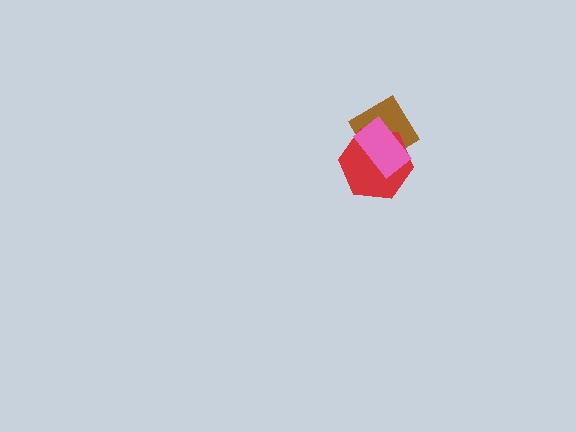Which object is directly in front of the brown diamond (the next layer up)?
The red hexagon is directly in front of the brown diamond.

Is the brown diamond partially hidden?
Yes, it is partially covered by another shape.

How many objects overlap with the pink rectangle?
2 objects overlap with the pink rectangle.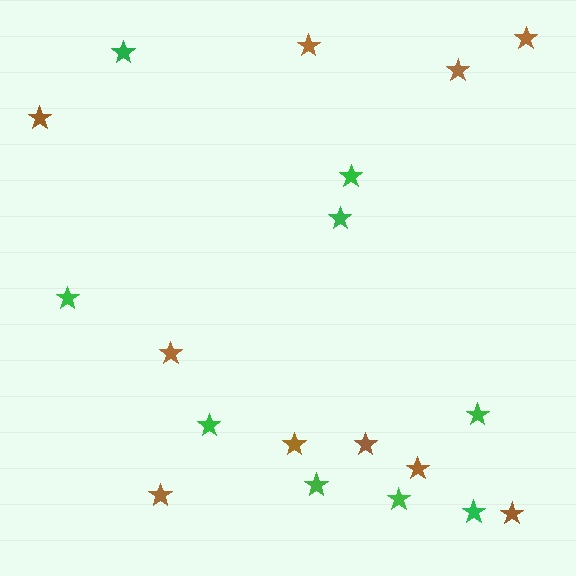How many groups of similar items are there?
There are 2 groups: one group of green stars (9) and one group of brown stars (10).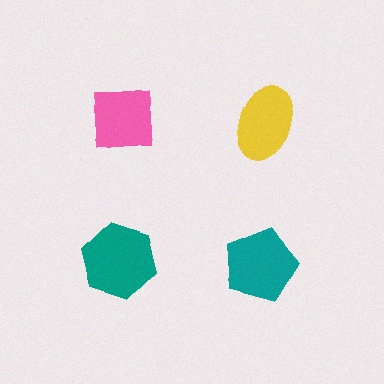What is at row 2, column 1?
A teal hexagon.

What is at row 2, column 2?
A teal pentagon.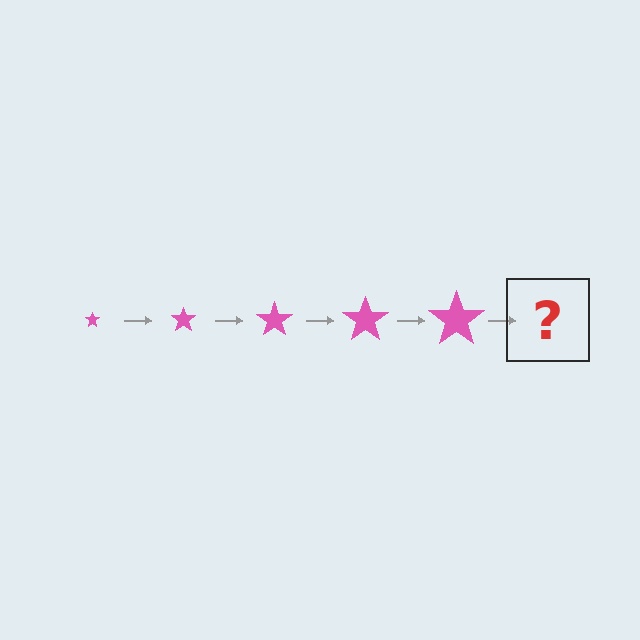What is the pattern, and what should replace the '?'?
The pattern is that the star gets progressively larger each step. The '?' should be a pink star, larger than the previous one.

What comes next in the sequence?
The next element should be a pink star, larger than the previous one.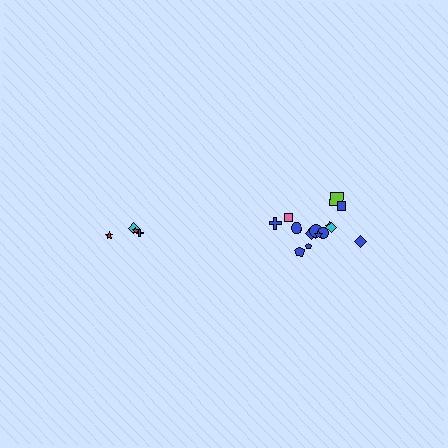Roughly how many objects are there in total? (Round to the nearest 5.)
Roughly 20 objects in total.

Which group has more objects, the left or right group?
The right group.